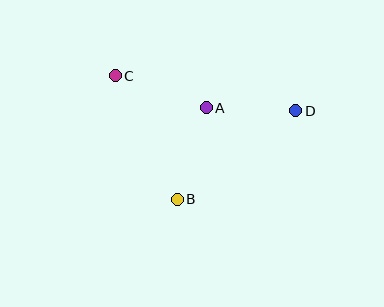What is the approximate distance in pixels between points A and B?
The distance between A and B is approximately 96 pixels.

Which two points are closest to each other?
Points A and D are closest to each other.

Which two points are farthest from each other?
Points C and D are farthest from each other.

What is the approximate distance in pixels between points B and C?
The distance between B and C is approximately 138 pixels.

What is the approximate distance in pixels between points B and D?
The distance between B and D is approximately 148 pixels.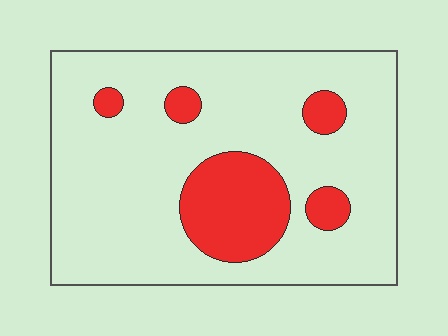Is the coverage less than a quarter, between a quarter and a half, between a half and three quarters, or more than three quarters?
Less than a quarter.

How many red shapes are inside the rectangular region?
5.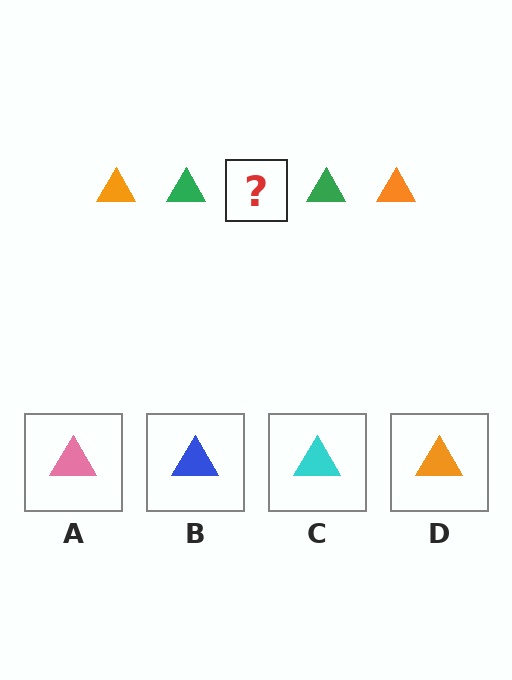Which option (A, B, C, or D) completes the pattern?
D.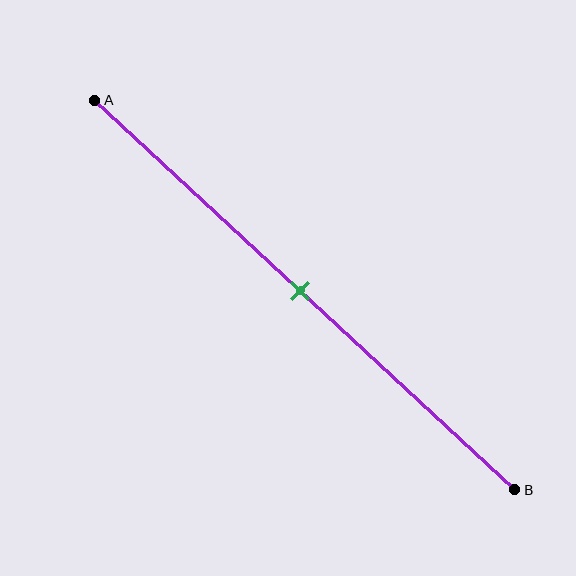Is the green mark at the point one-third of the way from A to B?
No, the mark is at about 50% from A, not at the 33% one-third point.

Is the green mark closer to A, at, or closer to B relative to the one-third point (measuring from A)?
The green mark is closer to point B than the one-third point of segment AB.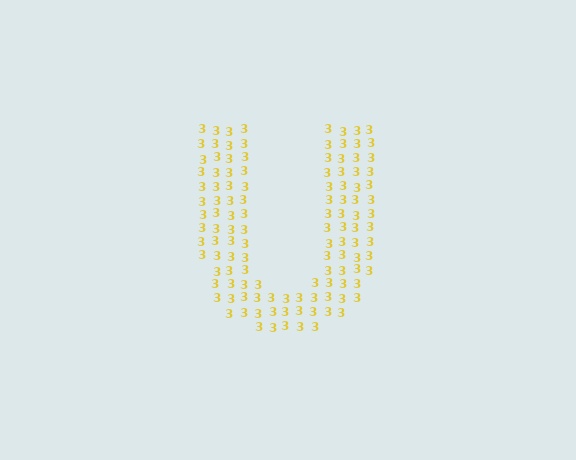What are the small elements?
The small elements are digit 3's.